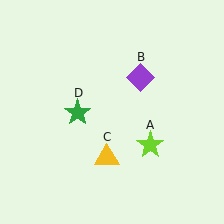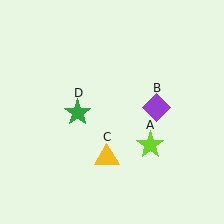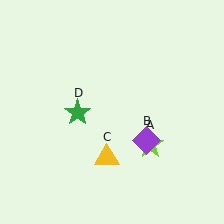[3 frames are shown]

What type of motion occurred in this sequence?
The purple diamond (object B) rotated clockwise around the center of the scene.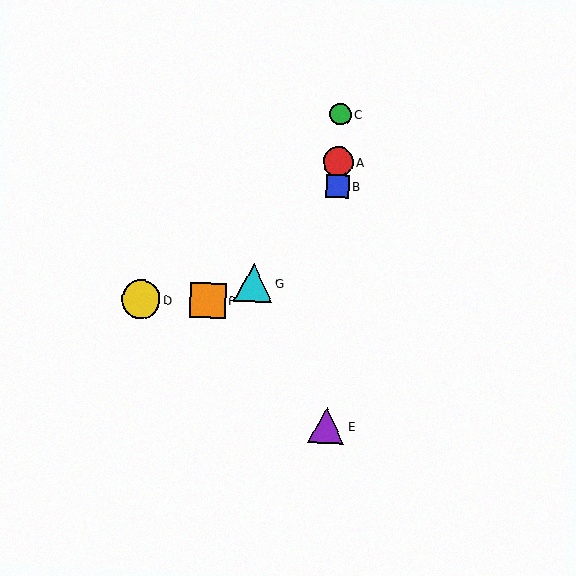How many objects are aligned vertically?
4 objects (A, B, C, E) are aligned vertically.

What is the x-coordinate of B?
Object B is at x≈337.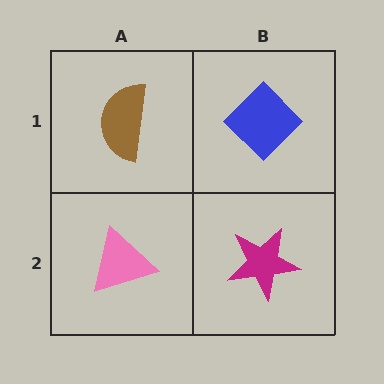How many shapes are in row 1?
2 shapes.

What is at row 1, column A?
A brown semicircle.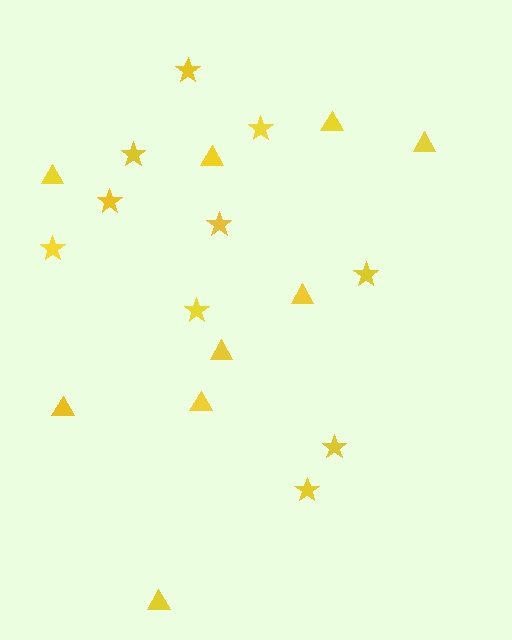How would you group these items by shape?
There are 2 groups: one group of stars (10) and one group of triangles (9).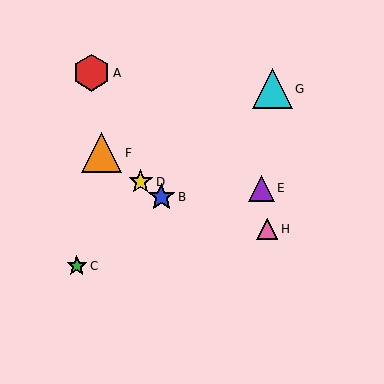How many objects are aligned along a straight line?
3 objects (B, D, F) are aligned along a straight line.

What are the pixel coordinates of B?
Object B is at (161, 197).